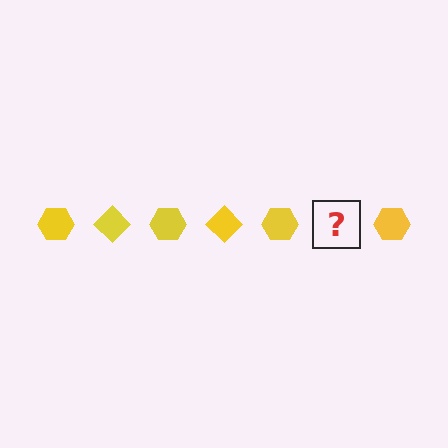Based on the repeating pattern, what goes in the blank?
The blank should be a yellow diamond.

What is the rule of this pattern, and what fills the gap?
The rule is that the pattern cycles through hexagon, diamond shapes in yellow. The gap should be filled with a yellow diamond.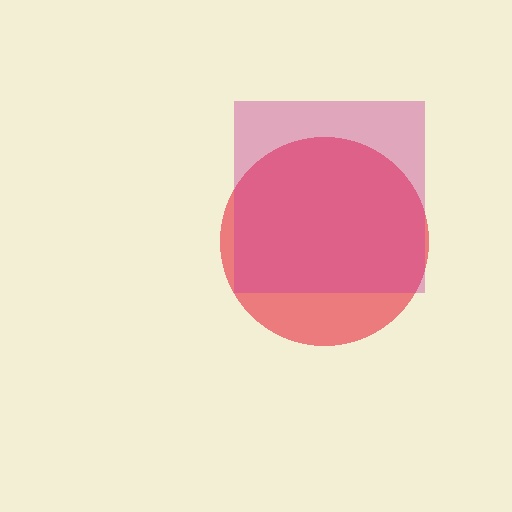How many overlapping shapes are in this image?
There are 2 overlapping shapes in the image.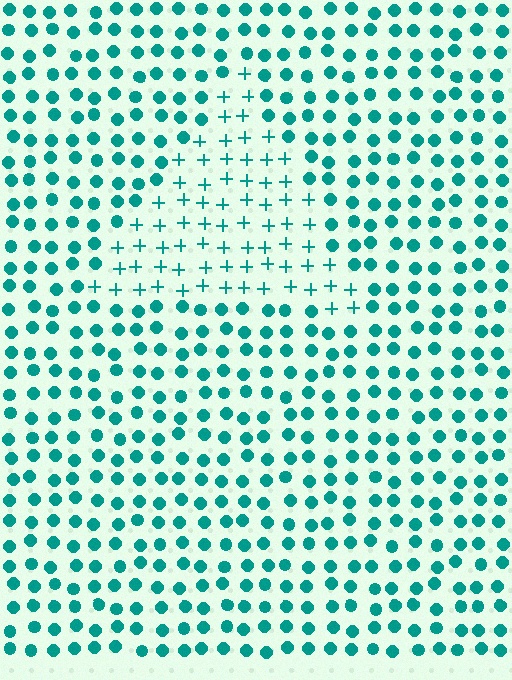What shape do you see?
I see a triangle.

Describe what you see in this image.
The image is filled with small teal elements arranged in a uniform grid. A triangle-shaped region contains plus signs, while the surrounding area contains circles. The boundary is defined purely by the change in element shape.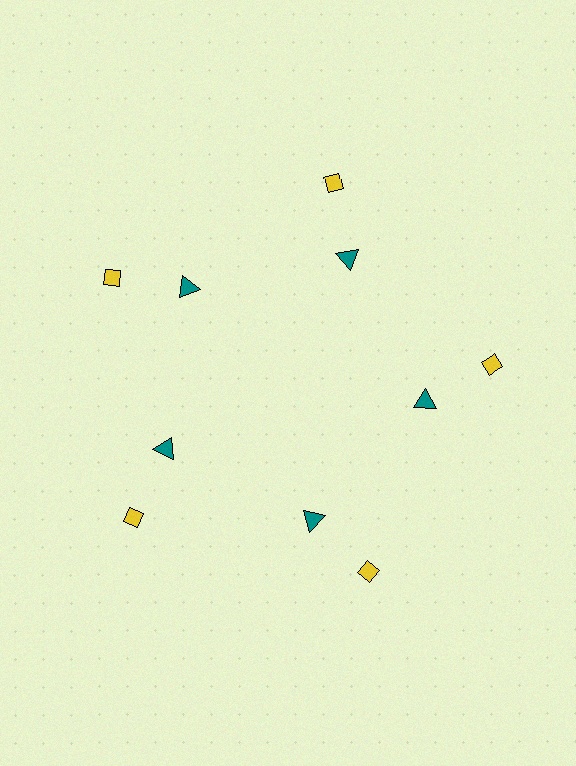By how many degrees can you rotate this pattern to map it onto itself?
The pattern maps onto itself every 72 degrees of rotation.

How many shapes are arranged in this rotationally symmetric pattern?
There are 10 shapes, arranged in 5 groups of 2.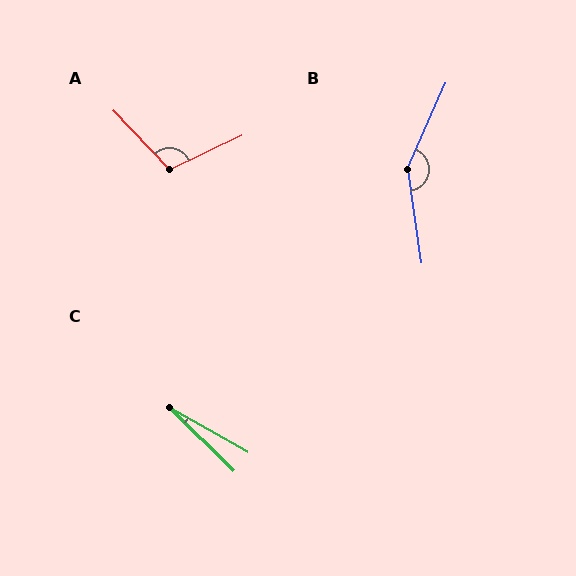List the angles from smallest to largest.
C (15°), A (108°), B (148°).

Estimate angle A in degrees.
Approximately 108 degrees.